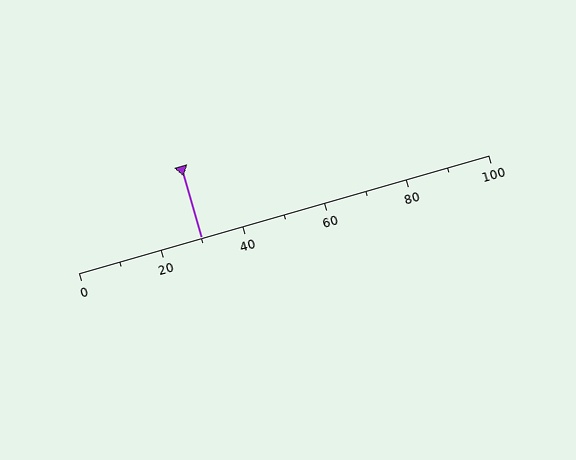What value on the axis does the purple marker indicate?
The marker indicates approximately 30.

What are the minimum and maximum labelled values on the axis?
The axis runs from 0 to 100.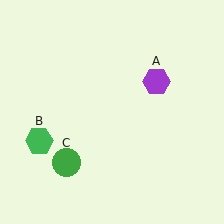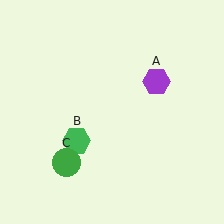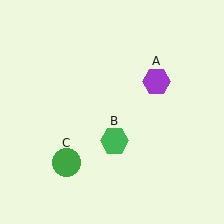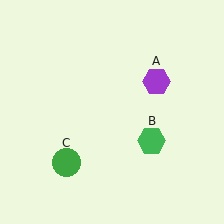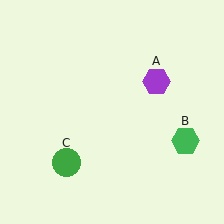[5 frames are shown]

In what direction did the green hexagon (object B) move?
The green hexagon (object B) moved right.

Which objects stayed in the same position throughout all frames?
Purple hexagon (object A) and green circle (object C) remained stationary.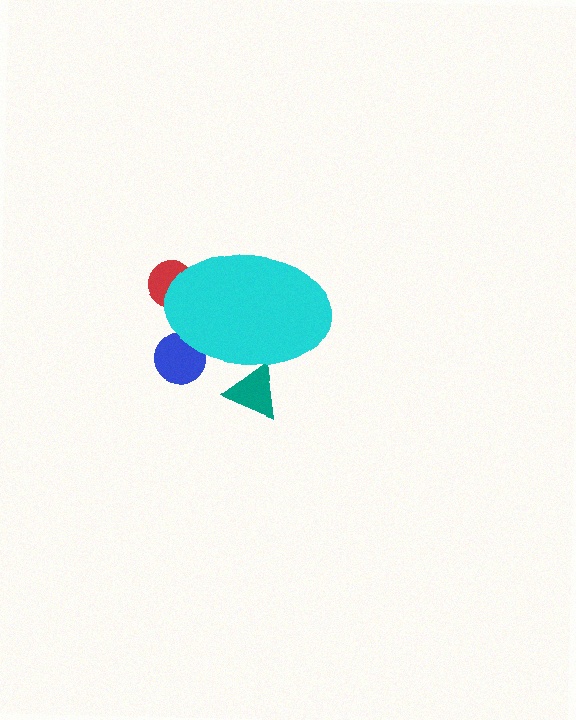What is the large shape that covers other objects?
A cyan ellipse.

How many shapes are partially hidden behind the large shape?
3 shapes are partially hidden.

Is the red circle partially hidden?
Yes, the red circle is partially hidden behind the cyan ellipse.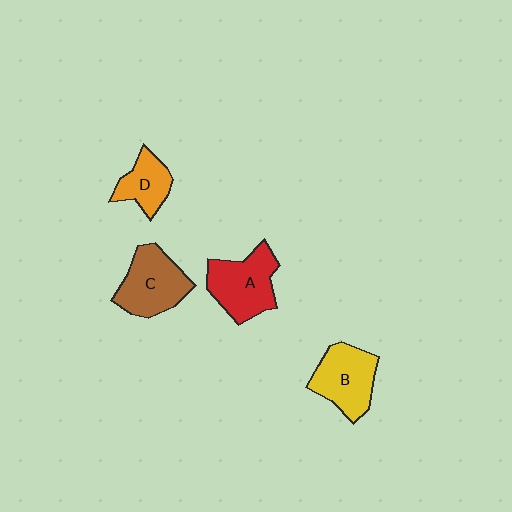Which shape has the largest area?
Shape A (red).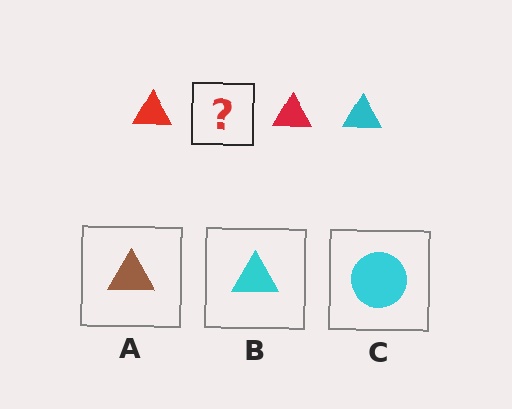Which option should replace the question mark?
Option B.